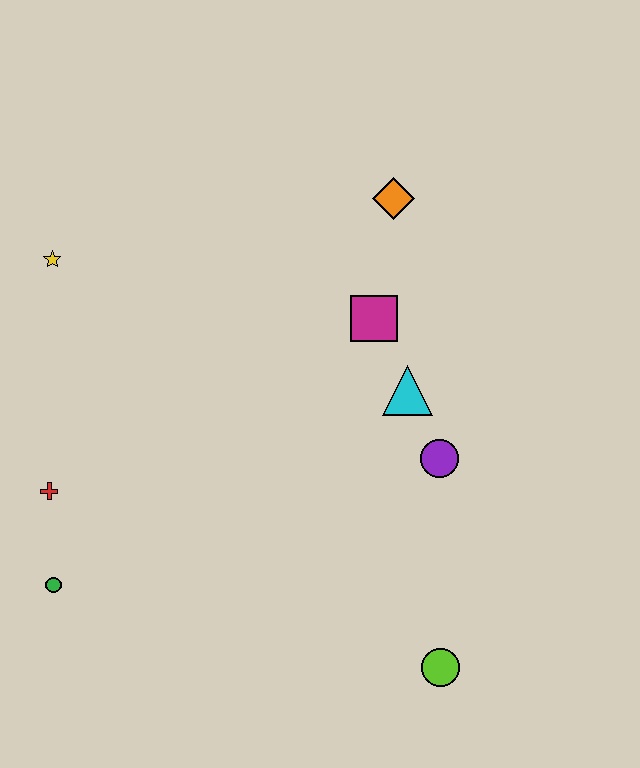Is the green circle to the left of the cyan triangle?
Yes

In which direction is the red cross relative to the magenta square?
The red cross is to the left of the magenta square.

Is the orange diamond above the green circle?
Yes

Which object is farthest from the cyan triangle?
The green circle is farthest from the cyan triangle.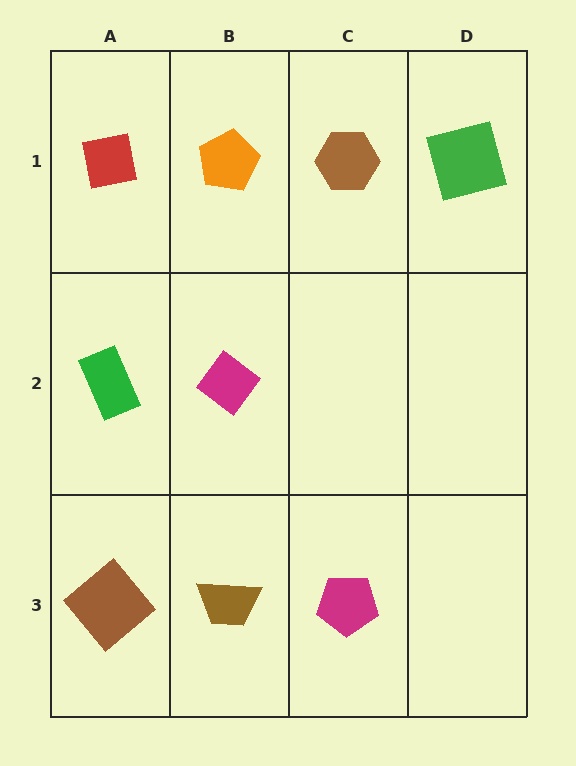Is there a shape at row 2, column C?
No, that cell is empty.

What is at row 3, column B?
A brown trapezoid.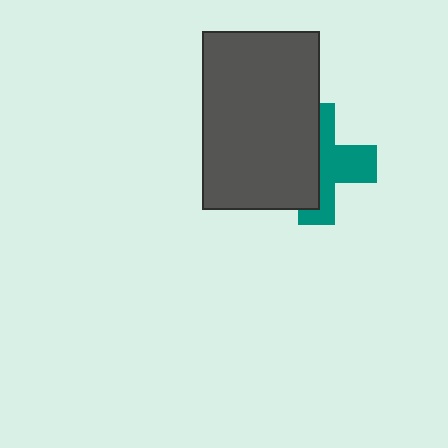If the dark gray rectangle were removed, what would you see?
You would see the complete teal cross.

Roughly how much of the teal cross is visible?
About half of it is visible (roughly 50%).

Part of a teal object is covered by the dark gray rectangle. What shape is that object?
It is a cross.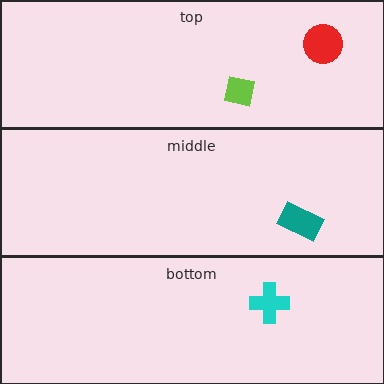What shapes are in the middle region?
The teal rectangle.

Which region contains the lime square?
The top region.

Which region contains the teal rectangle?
The middle region.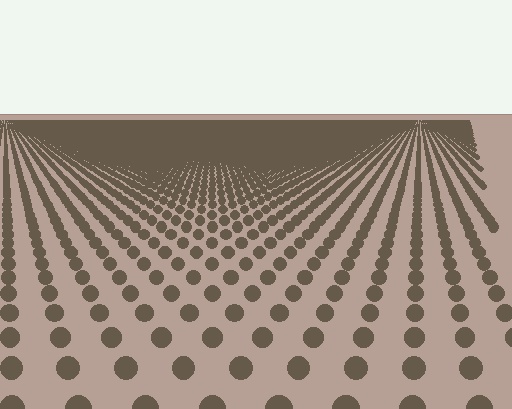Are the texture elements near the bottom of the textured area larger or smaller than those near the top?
Larger. Near the bottom, elements are closer to the viewer and appear at a bigger on-screen size.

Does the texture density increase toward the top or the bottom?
Density increases toward the top.